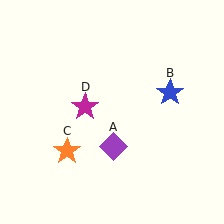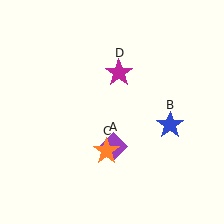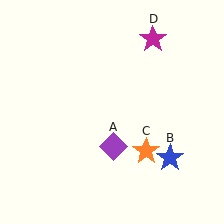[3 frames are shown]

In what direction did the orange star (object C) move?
The orange star (object C) moved right.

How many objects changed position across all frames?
3 objects changed position: blue star (object B), orange star (object C), magenta star (object D).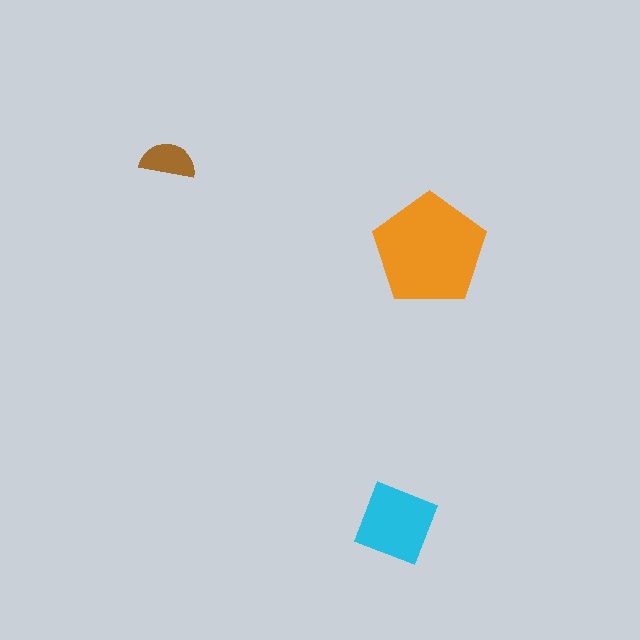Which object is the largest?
The orange pentagon.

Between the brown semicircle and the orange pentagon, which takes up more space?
The orange pentagon.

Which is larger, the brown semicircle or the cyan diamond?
The cyan diamond.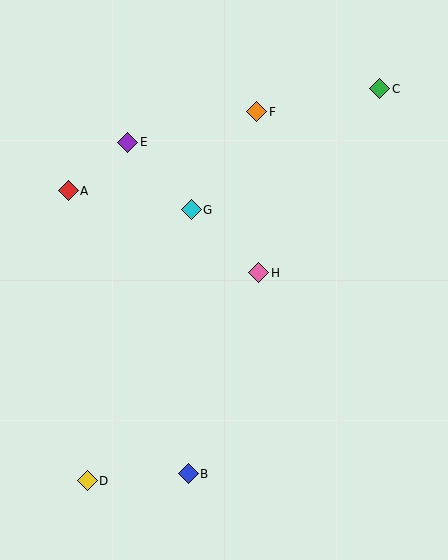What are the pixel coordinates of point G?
Point G is at (191, 210).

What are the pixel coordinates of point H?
Point H is at (259, 273).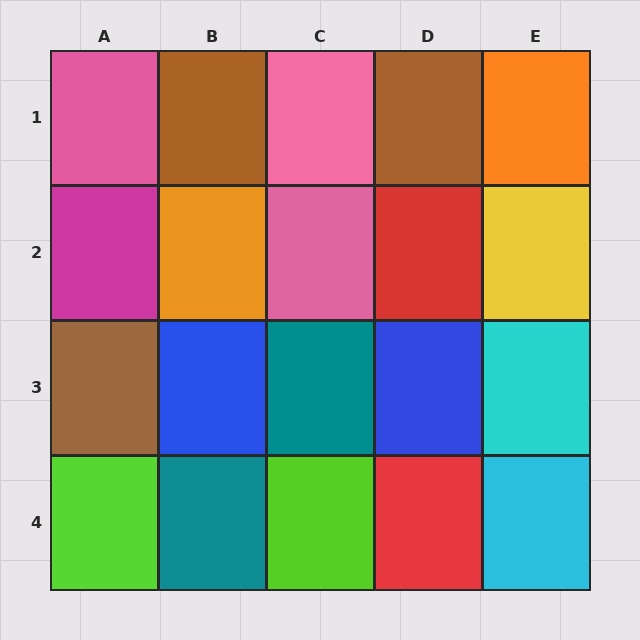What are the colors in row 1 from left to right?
Pink, brown, pink, brown, orange.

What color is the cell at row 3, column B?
Blue.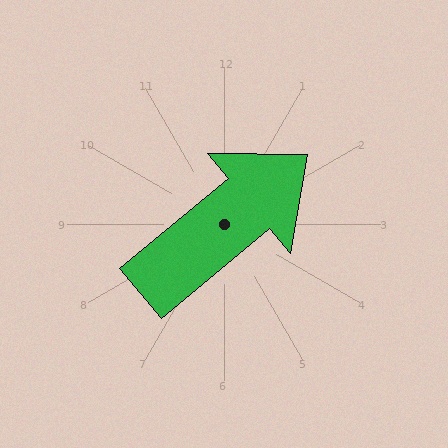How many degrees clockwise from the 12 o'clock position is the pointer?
Approximately 50 degrees.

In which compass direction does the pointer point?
Northeast.